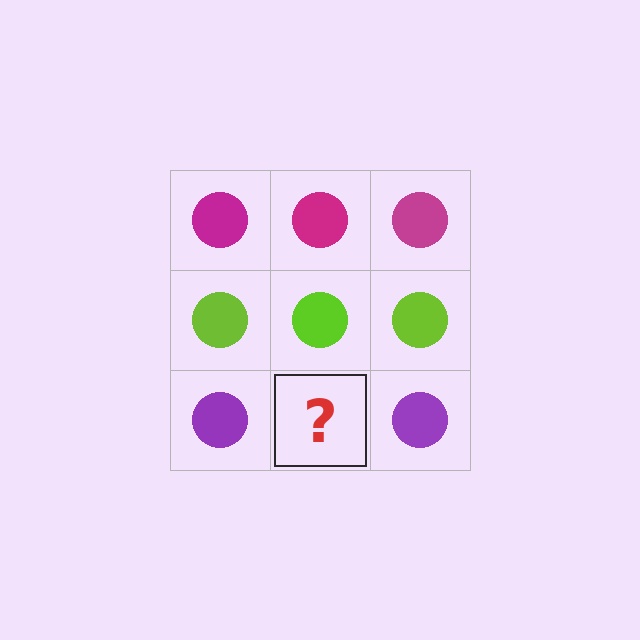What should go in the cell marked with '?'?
The missing cell should contain a purple circle.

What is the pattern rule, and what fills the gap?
The rule is that each row has a consistent color. The gap should be filled with a purple circle.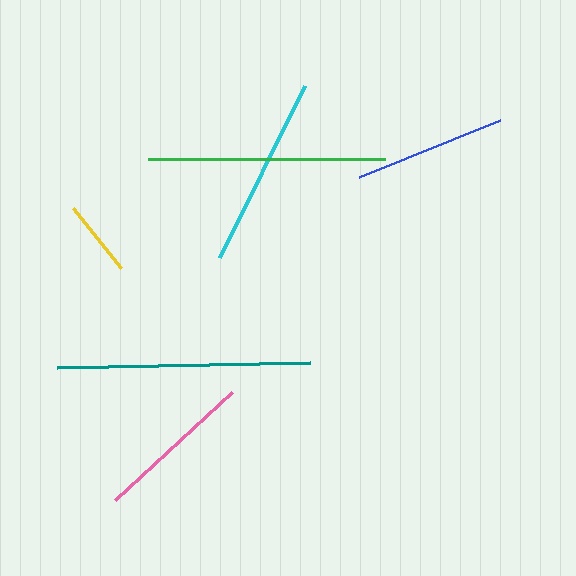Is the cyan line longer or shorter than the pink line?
The cyan line is longer than the pink line.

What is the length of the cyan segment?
The cyan segment is approximately 192 pixels long.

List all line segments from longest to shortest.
From longest to shortest: teal, green, cyan, pink, blue, yellow.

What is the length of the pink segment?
The pink segment is approximately 159 pixels long.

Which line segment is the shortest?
The yellow line is the shortest at approximately 77 pixels.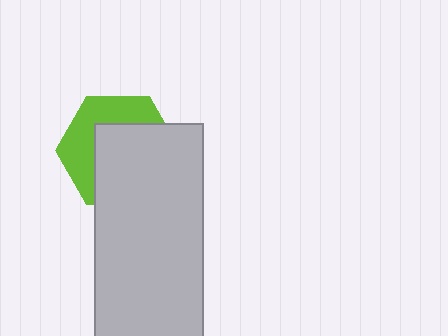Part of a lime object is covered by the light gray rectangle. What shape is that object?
It is a hexagon.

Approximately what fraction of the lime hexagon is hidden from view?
Roughly 59% of the lime hexagon is hidden behind the light gray rectangle.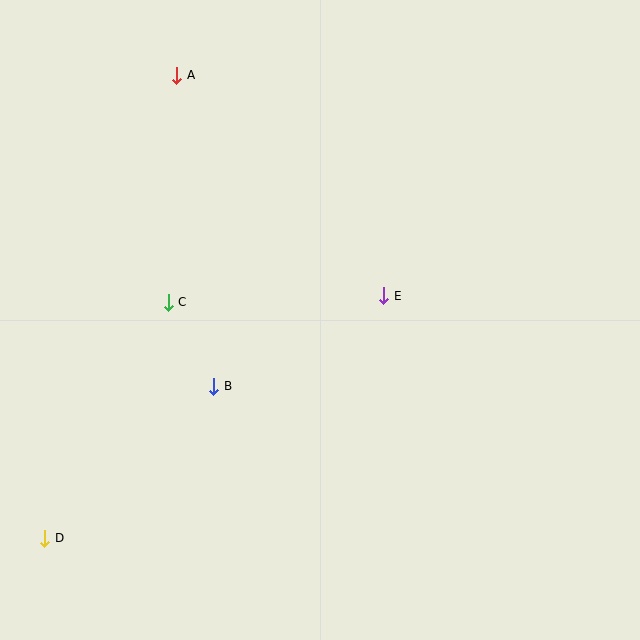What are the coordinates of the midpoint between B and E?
The midpoint between B and E is at (299, 341).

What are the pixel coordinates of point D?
Point D is at (45, 538).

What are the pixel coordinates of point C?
Point C is at (168, 302).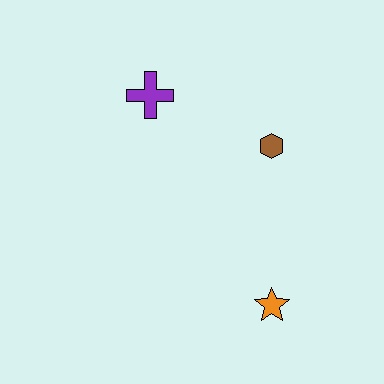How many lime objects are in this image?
There are no lime objects.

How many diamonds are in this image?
There are no diamonds.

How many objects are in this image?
There are 3 objects.